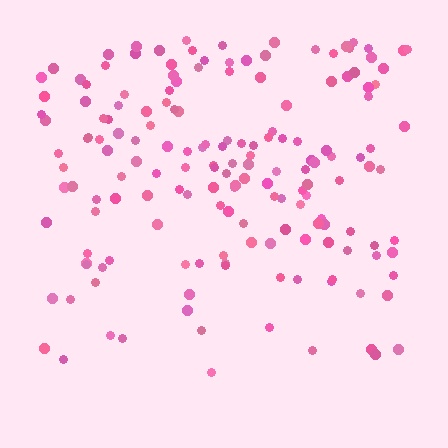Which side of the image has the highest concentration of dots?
The top.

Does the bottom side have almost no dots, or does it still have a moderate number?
Still a moderate number, just noticeably fewer than the top.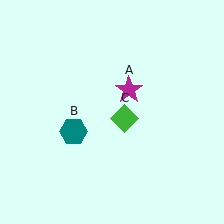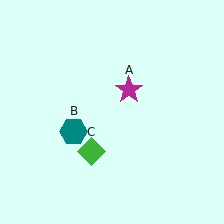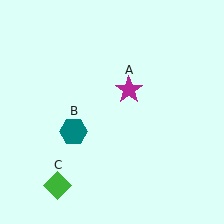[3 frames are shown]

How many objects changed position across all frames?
1 object changed position: green diamond (object C).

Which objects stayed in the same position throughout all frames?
Magenta star (object A) and teal hexagon (object B) remained stationary.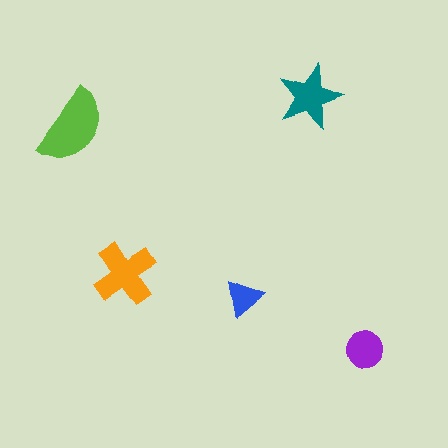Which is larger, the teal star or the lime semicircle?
The lime semicircle.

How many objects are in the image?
There are 5 objects in the image.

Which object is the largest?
The lime semicircle.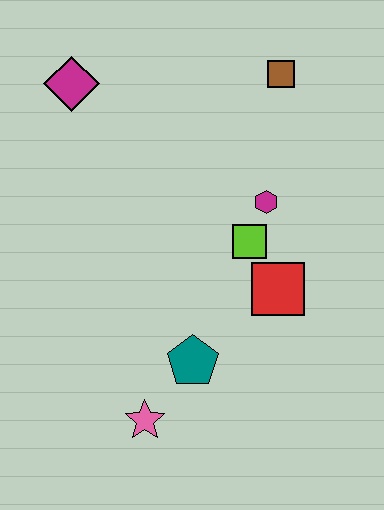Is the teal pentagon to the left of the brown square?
Yes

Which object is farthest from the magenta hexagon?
The pink star is farthest from the magenta hexagon.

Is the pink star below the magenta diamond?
Yes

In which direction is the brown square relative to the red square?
The brown square is above the red square.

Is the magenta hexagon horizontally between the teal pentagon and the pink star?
No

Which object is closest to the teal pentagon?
The pink star is closest to the teal pentagon.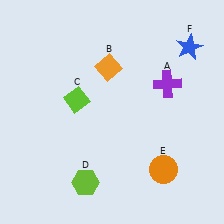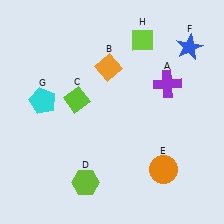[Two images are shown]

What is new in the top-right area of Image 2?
A lime diamond (H) was added in the top-right area of Image 2.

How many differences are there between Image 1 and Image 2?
There are 2 differences between the two images.